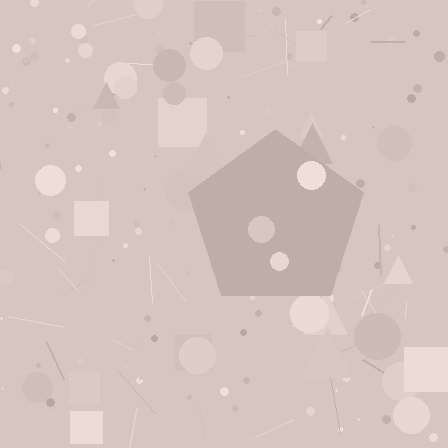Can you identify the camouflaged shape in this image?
The camouflaged shape is a pentagon.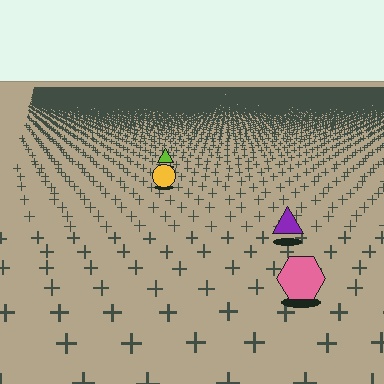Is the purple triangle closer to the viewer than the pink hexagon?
No. The pink hexagon is closer — you can tell from the texture gradient: the ground texture is coarser near it.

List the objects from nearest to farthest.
From nearest to farthest: the pink hexagon, the purple triangle, the yellow circle, the lime triangle.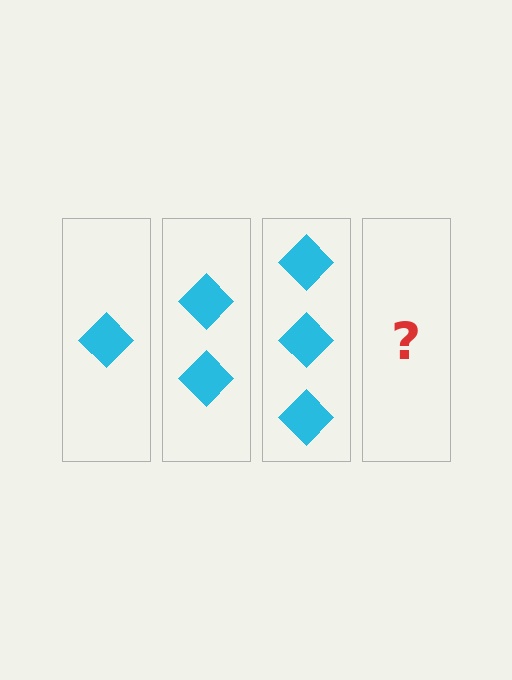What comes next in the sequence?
The next element should be 4 diamonds.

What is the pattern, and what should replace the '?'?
The pattern is that each step adds one more diamond. The '?' should be 4 diamonds.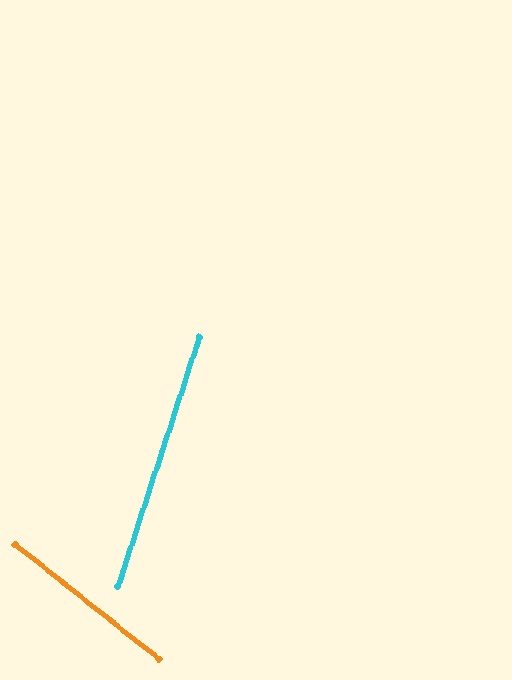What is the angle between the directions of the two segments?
Approximately 69 degrees.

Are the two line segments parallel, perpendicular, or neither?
Neither parallel nor perpendicular — they differ by about 69°.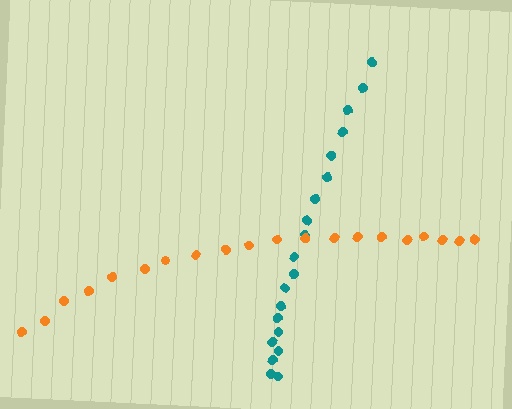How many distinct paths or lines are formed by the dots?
There are 2 distinct paths.